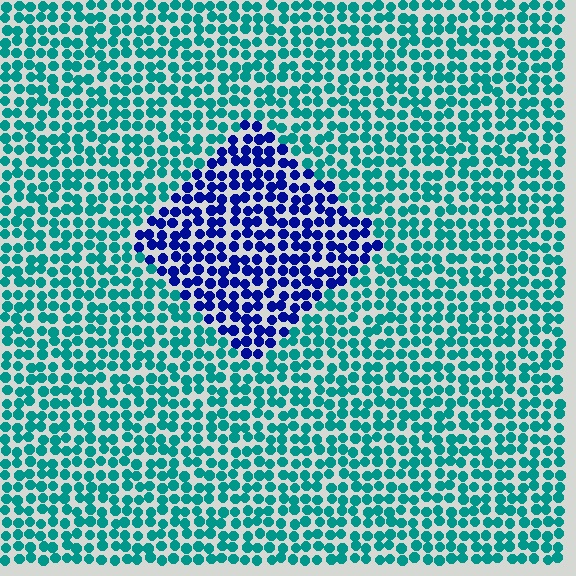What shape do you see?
I see a diamond.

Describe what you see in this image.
The image is filled with small teal elements in a uniform arrangement. A diamond-shaped region is visible where the elements are tinted to a slightly different hue, forming a subtle color boundary.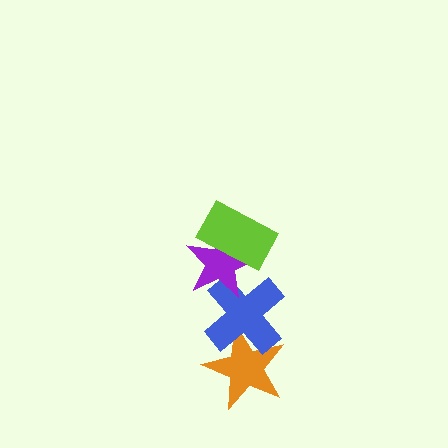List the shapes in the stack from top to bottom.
From top to bottom: the lime rectangle, the purple star, the blue cross, the orange star.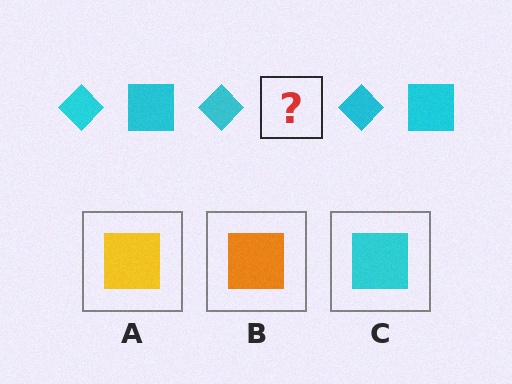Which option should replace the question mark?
Option C.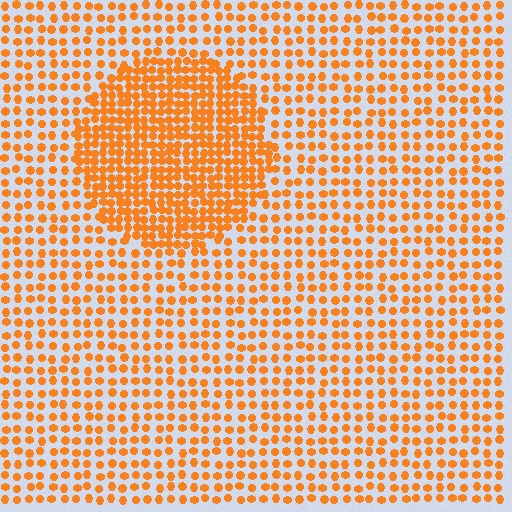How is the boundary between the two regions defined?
The boundary is defined by a change in element density (approximately 2.0x ratio). All elements are the same color, size, and shape.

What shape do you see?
I see a circle.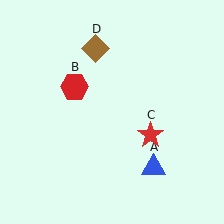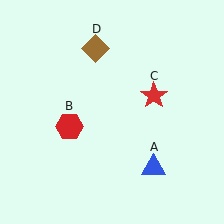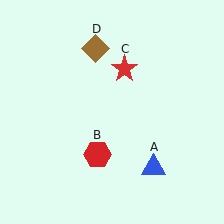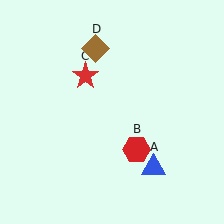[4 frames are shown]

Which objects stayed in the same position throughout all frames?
Blue triangle (object A) and brown diamond (object D) remained stationary.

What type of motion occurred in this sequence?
The red hexagon (object B), red star (object C) rotated counterclockwise around the center of the scene.